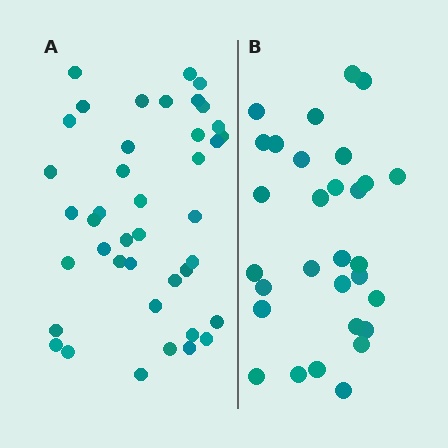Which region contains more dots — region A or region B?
Region A (the left region) has more dots.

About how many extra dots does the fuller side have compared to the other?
Region A has roughly 12 or so more dots than region B.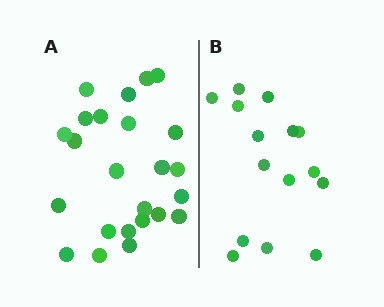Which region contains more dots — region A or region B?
Region A (the left region) has more dots.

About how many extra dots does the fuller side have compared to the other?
Region A has roughly 8 or so more dots than region B.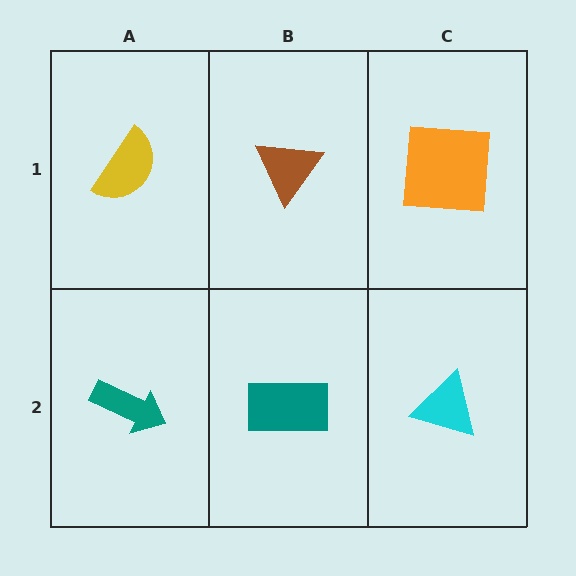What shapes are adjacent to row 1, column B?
A teal rectangle (row 2, column B), a yellow semicircle (row 1, column A), an orange square (row 1, column C).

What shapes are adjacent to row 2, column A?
A yellow semicircle (row 1, column A), a teal rectangle (row 2, column B).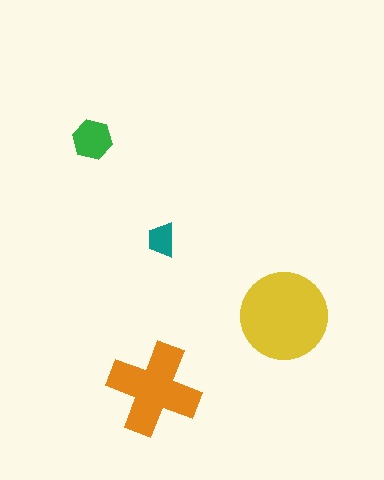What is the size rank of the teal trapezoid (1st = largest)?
4th.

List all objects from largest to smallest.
The yellow circle, the orange cross, the green hexagon, the teal trapezoid.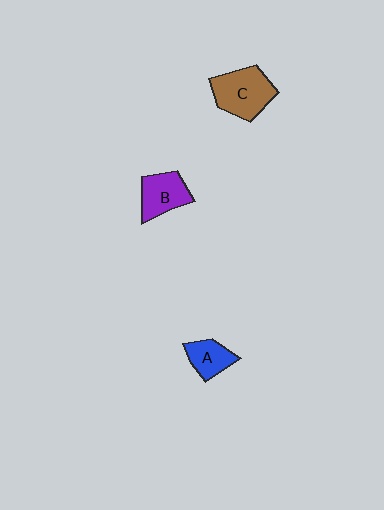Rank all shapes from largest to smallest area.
From largest to smallest: C (brown), B (purple), A (blue).